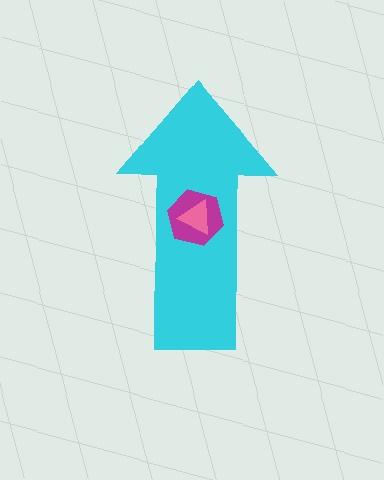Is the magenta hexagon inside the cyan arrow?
Yes.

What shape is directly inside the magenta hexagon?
The pink triangle.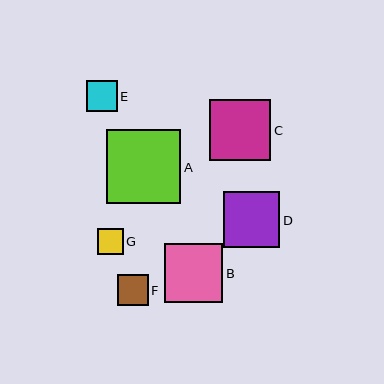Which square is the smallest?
Square G is the smallest with a size of approximately 26 pixels.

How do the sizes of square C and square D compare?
Square C and square D are approximately the same size.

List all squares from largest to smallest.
From largest to smallest: A, C, B, D, E, F, G.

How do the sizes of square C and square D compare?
Square C and square D are approximately the same size.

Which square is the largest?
Square A is the largest with a size of approximately 74 pixels.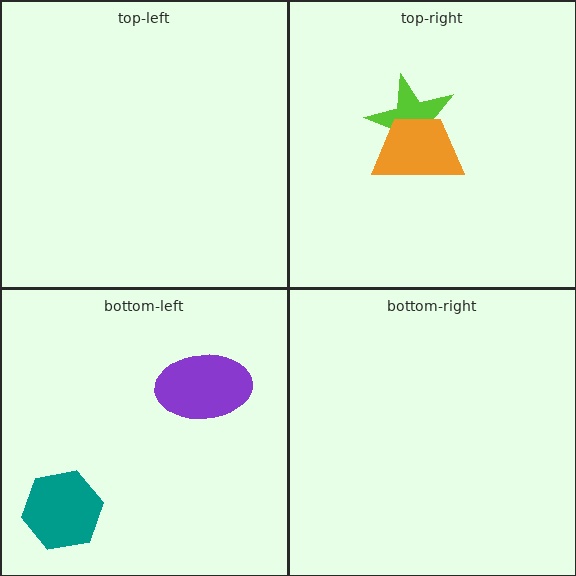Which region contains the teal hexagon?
The bottom-left region.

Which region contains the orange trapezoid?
The top-right region.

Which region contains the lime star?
The top-right region.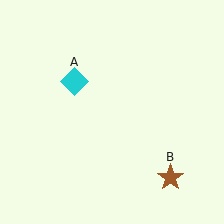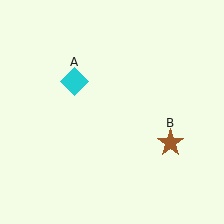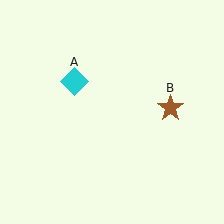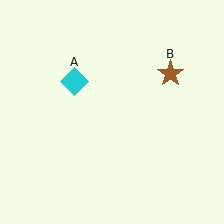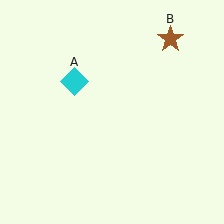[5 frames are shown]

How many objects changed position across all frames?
1 object changed position: brown star (object B).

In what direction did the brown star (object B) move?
The brown star (object B) moved up.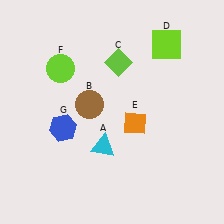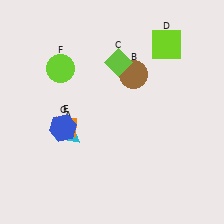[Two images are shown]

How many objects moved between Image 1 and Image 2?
3 objects moved between the two images.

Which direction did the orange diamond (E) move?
The orange diamond (E) moved left.